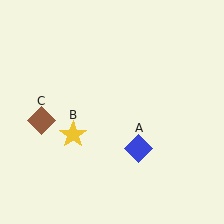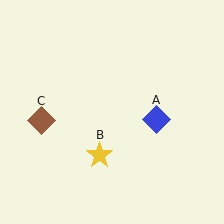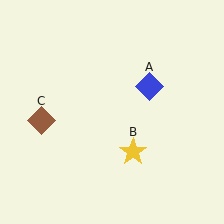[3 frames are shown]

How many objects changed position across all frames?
2 objects changed position: blue diamond (object A), yellow star (object B).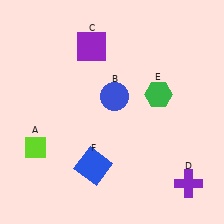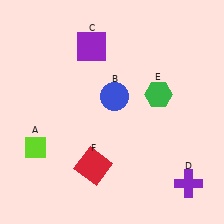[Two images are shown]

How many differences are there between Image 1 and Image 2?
There is 1 difference between the two images.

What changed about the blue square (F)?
In Image 1, F is blue. In Image 2, it changed to red.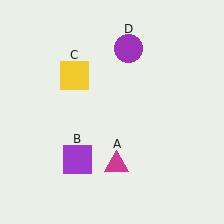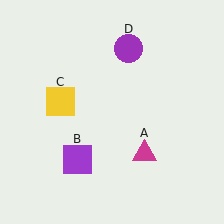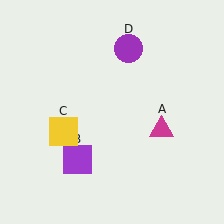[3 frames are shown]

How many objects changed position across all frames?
2 objects changed position: magenta triangle (object A), yellow square (object C).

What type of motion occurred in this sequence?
The magenta triangle (object A), yellow square (object C) rotated counterclockwise around the center of the scene.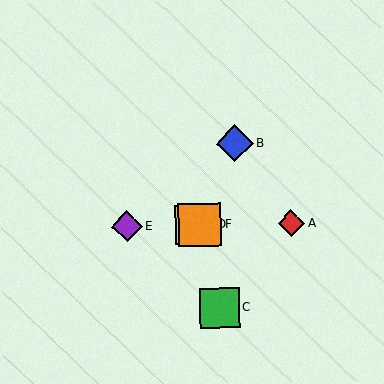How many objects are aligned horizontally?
4 objects (A, D, E, F) are aligned horizontally.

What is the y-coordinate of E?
Object E is at y≈226.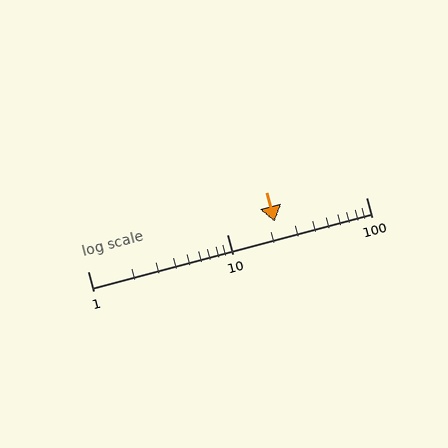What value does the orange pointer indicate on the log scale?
The pointer indicates approximately 22.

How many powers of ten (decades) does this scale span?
The scale spans 2 decades, from 1 to 100.